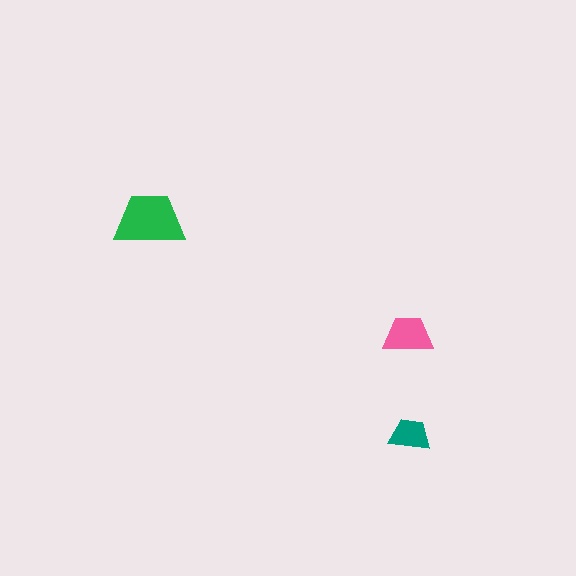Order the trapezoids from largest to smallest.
the green one, the pink one, the teal one.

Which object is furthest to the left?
The green trapezoid is leftmost.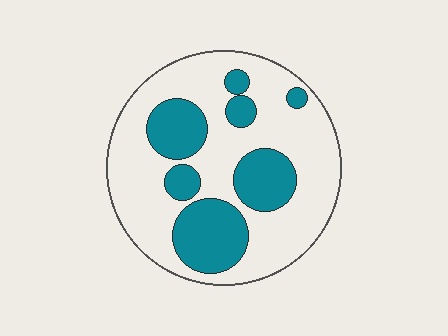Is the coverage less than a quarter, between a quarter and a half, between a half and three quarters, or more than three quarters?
Between a quarter and a half.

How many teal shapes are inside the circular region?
7.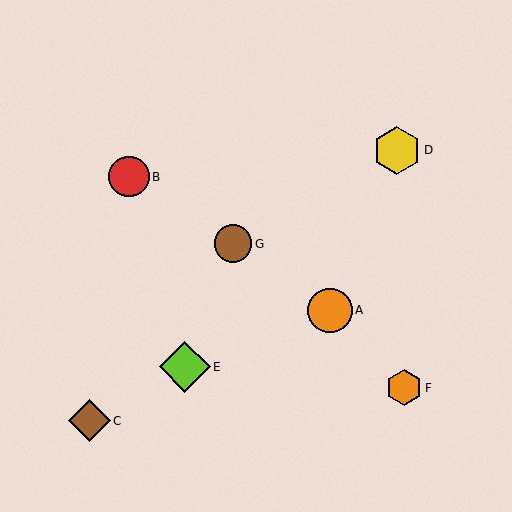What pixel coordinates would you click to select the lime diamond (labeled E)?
Click at (185, 367) to select the lime diamond E.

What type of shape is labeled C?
Shape C is a brown diamond.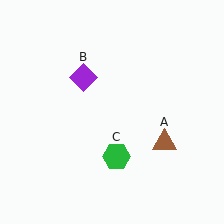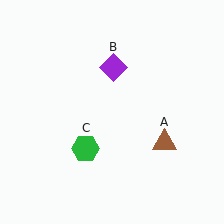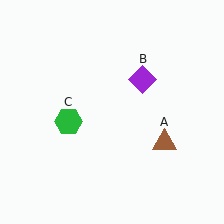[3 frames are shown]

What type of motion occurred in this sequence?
The purple diamond (object B), green hexagon (object C) rotated clockwise around the center of the scene.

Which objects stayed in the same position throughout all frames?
Brown triangle (object A) remained stationary.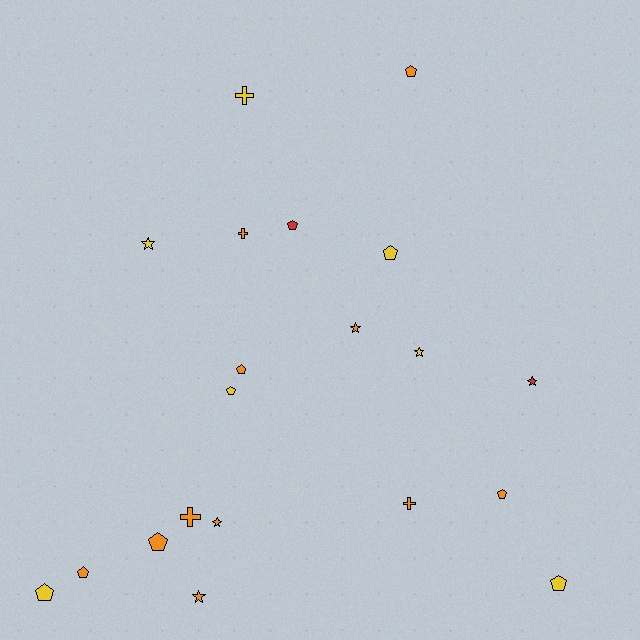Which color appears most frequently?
Orange, with 11 objects.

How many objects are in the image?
There are 20 objects.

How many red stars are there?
There is 1 red star.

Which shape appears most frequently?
Pentagon, with 10 objects.